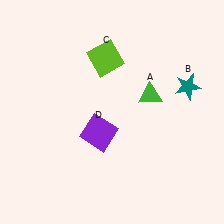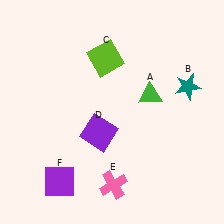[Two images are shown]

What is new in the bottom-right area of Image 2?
A pink cross (E) was added in the bottom-right area of Image 2.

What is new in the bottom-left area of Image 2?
A purple square (F) was added in the bottom-left area of Image 2.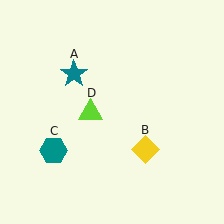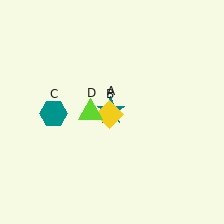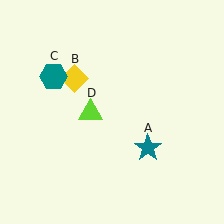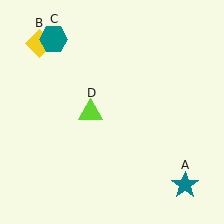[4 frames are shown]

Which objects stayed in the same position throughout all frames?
Lime triangle (object D) remained stationary.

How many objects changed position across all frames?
3 objects changed position: teal star (object A), yellow diamond (object B), teal hexagon (object C).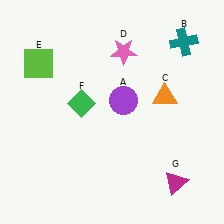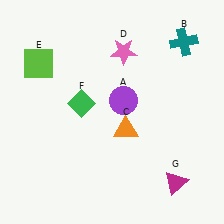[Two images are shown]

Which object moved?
The orange triangle (C) moved left.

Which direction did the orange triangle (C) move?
The orange triangle (C) moved left.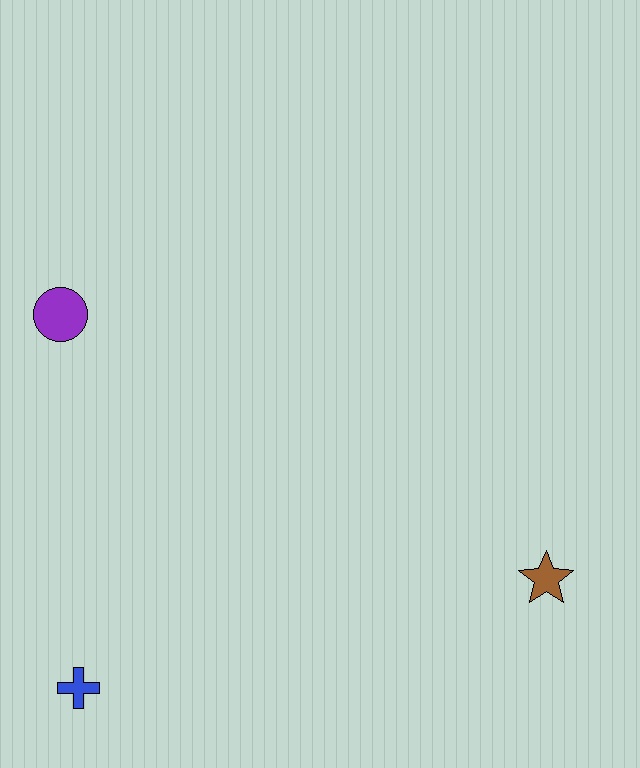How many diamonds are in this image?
There are no diamonds.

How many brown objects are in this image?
There is 1 brown object.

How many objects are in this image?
There are 3 objects.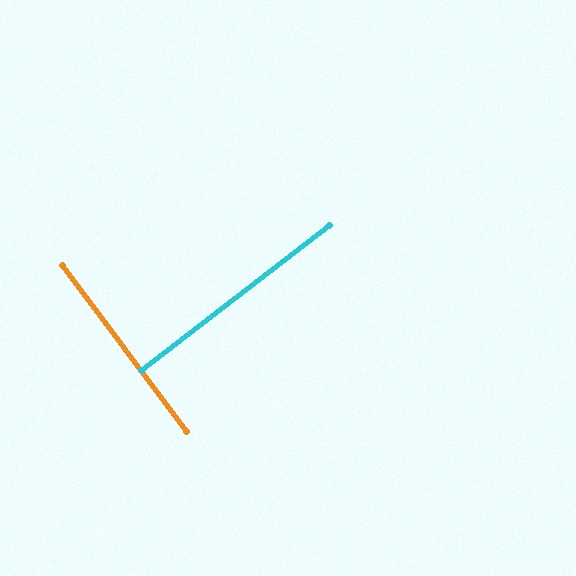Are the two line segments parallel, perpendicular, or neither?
Perpendicular — they meet at approximately 89°.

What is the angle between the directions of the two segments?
Approximately 89 degrees.